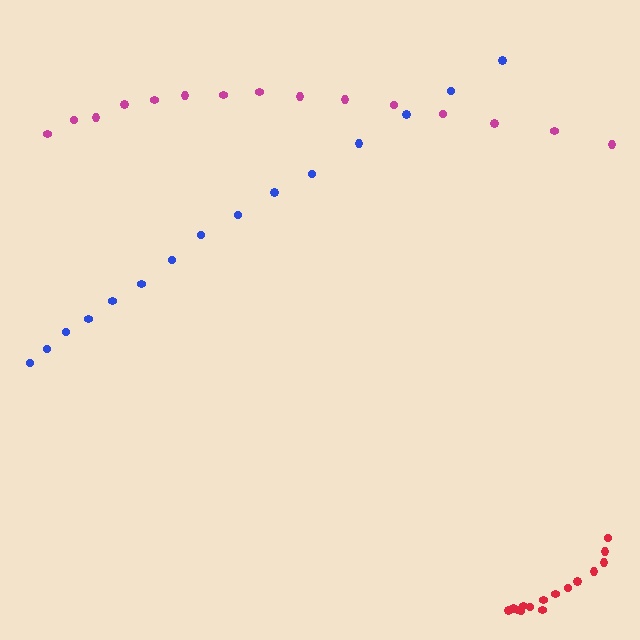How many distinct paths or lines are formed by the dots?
There are 3 distinct paths.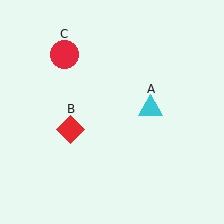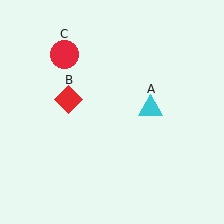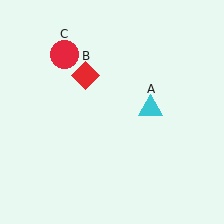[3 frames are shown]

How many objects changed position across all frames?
1 object changed position: red diamond (object B).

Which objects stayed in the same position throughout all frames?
Cyan triangle (object A) and red circle (object C) remained stationary.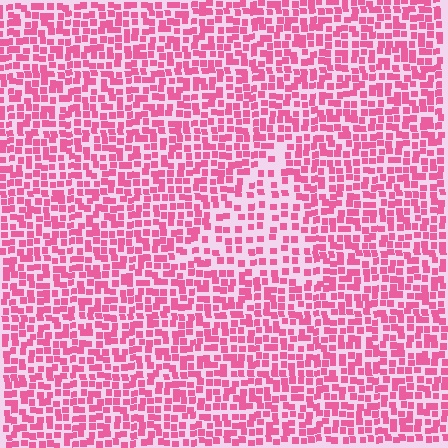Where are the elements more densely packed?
The elements are more densely packed outside the triangle boundary.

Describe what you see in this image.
The image contains small pink elements arranged at two different densities. A triangle-shaped region is visible where the elements are less densely packed than the surrounding area.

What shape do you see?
I see a triangle.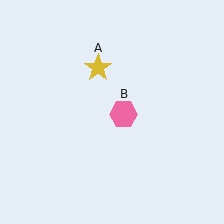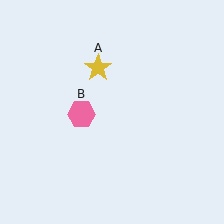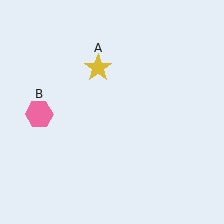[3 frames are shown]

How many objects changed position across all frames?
1 object changed position: pink hexagon (object B).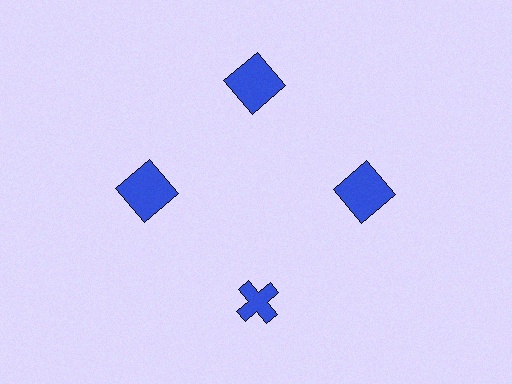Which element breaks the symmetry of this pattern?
The blue cross at roughly the 6 o'clock position breaks the symmetry. All other shapes are blue squares.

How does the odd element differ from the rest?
It has a different shape: cross instead of square.